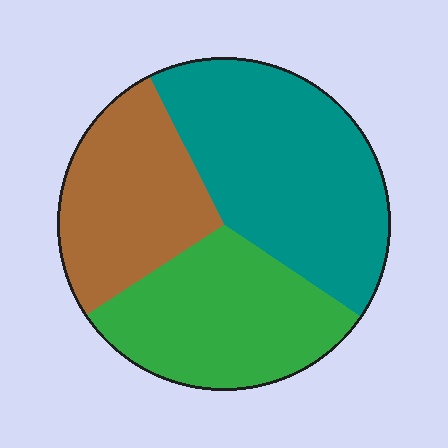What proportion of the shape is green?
Green covers about 30% of the shape.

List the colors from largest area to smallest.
From largest to smallest: teal, green, brown.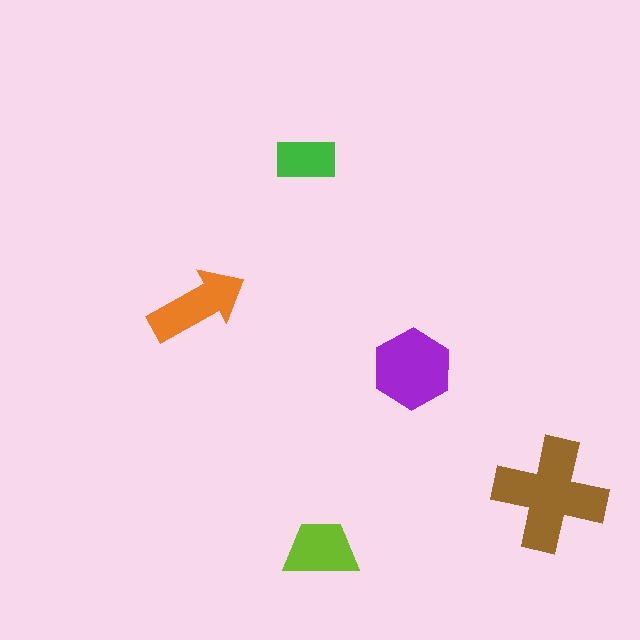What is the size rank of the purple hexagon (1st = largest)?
2nd.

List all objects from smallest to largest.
The green rectangle, the lime trapezoid, the orange arrow, the purple hexagon, the brown cross.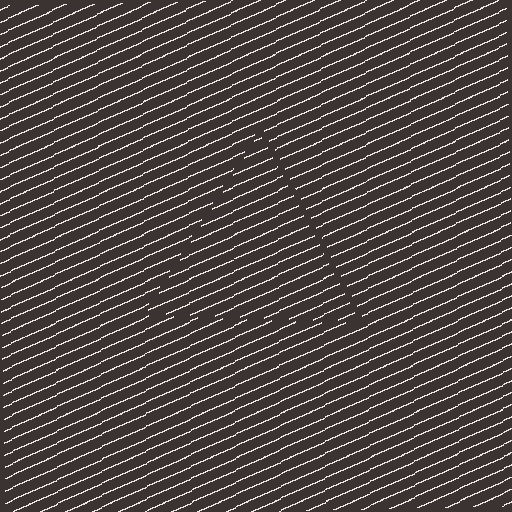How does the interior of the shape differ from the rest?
The interior of the shape contains the same grating, shifted by half a period — the contour is defined by the phase discontinuity where line-ends from the inner and outer gratings abut.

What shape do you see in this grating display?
An illusory triangle. The interior of the shape contains the same grating, shifted by half a period — the contour is defined by the phase discontinuity where line-ends from the inner and outer gratings abut.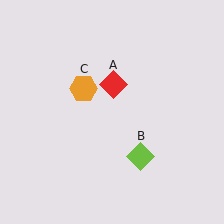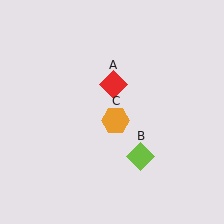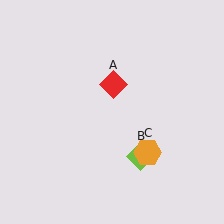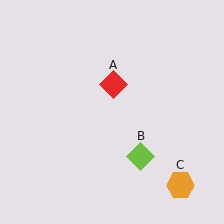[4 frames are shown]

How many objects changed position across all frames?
1 object changed position: orange hexagon (object C).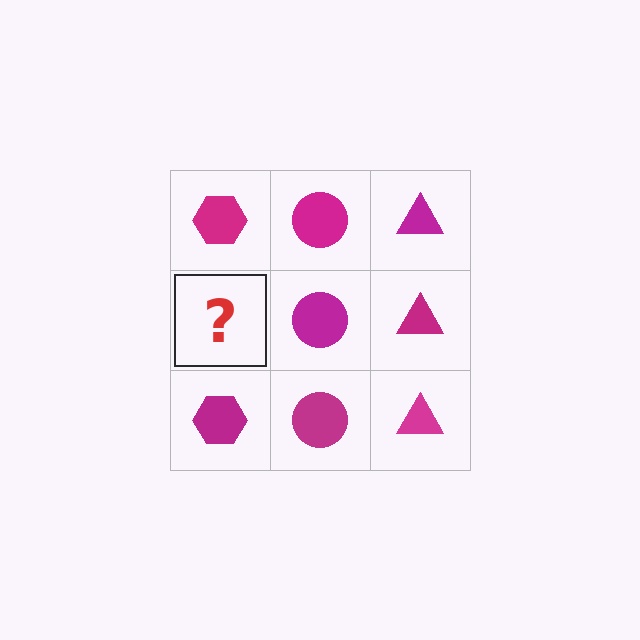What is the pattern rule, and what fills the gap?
The rule is that each column has a consistent shape. The gap should be filled with a magenta hexagon.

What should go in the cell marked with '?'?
The missing cell should contain a magenta hexagon.